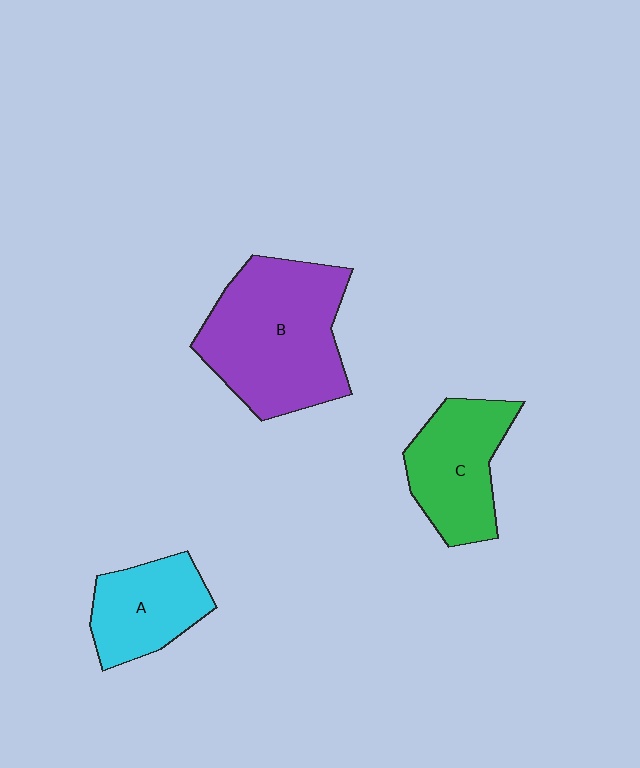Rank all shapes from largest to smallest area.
From largest to smallest: B (purple), C (green), A (cyan).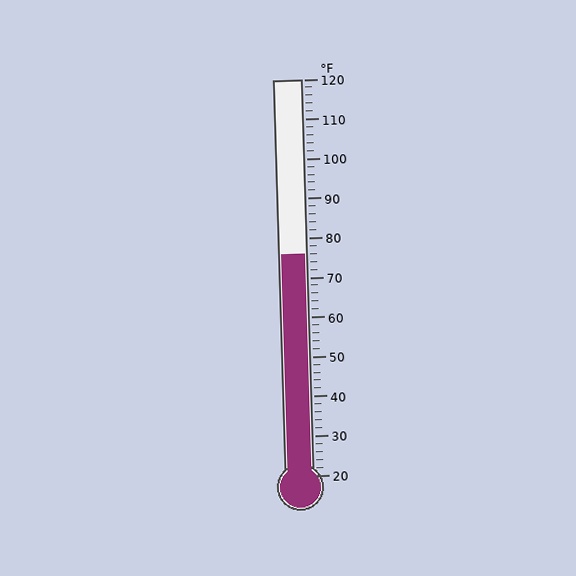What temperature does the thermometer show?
The thermometer shows approximately 76°F.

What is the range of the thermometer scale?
The thermometer scale ranges from 20°F to 120°F.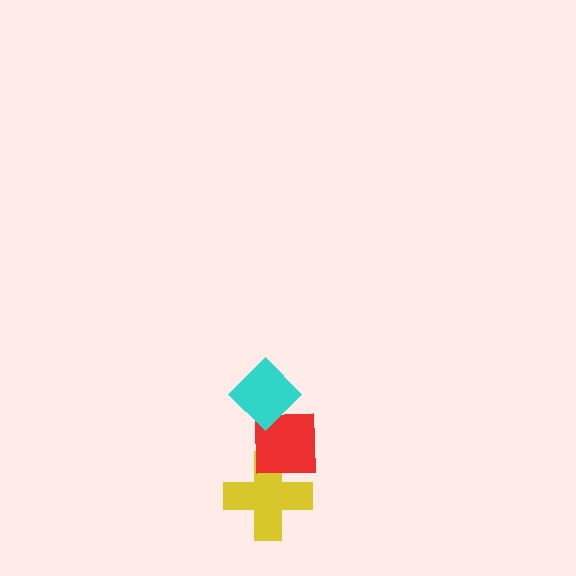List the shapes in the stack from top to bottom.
From top to bottom: the cyan diamond, the red square, the yellow cross.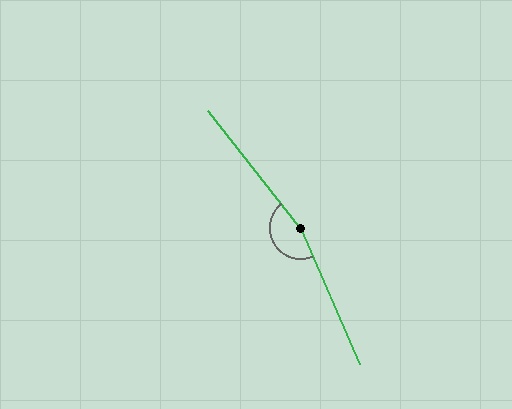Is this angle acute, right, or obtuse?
It is obtuse.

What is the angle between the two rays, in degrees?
Approximately 165 degrees.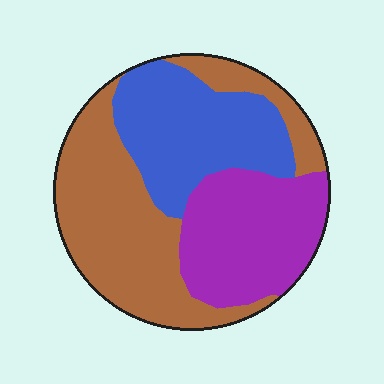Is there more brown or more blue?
Brown.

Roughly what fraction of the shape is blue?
Blue covers roughly 30% of the shape.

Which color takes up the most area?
Brown, at roughly 45%.